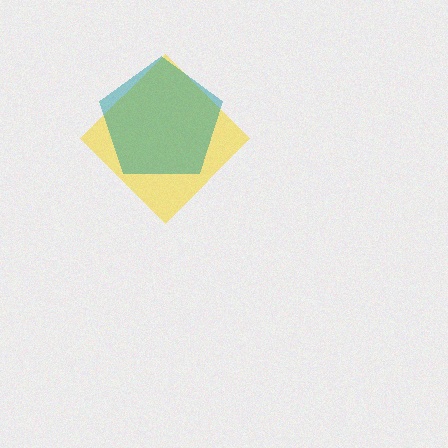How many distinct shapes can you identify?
There are 2 distinct shapes: a yellow diamond, a teal pentagon.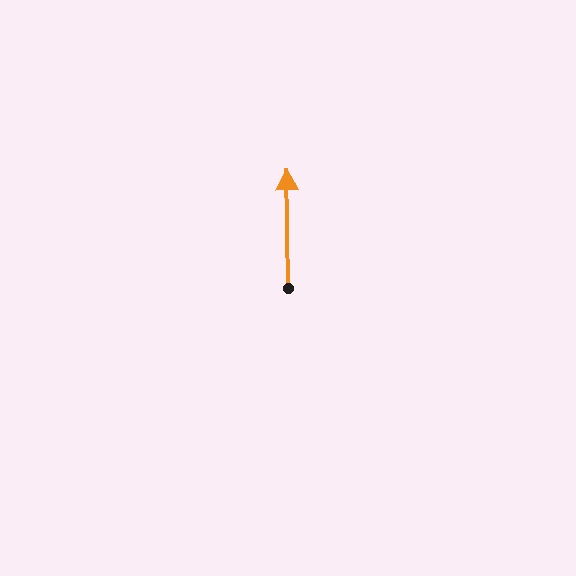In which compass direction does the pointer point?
North.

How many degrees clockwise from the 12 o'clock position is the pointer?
Approximately 359 degrees.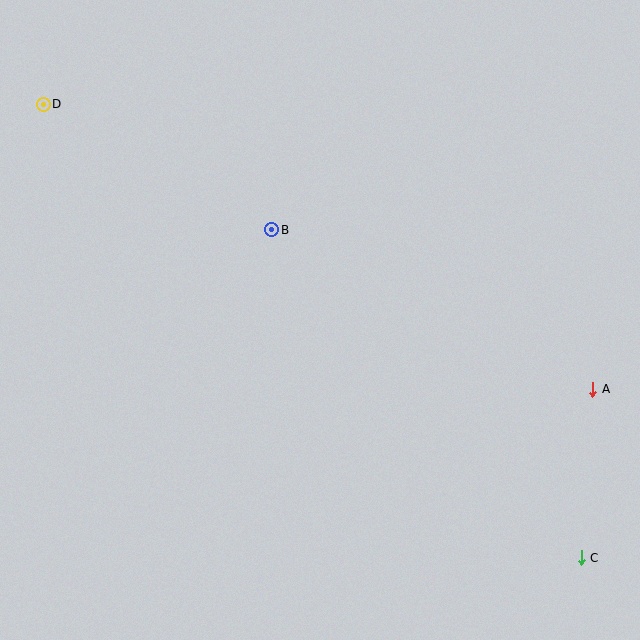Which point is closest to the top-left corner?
Point D is closest to the top-left corner.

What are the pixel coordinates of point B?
Point B is at (272, 230).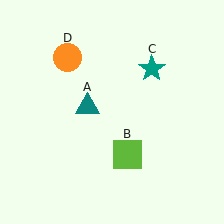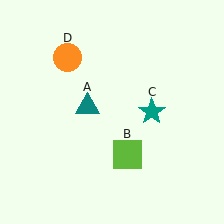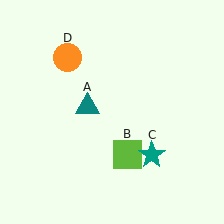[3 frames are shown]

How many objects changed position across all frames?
1 object changed position: teal star (object C).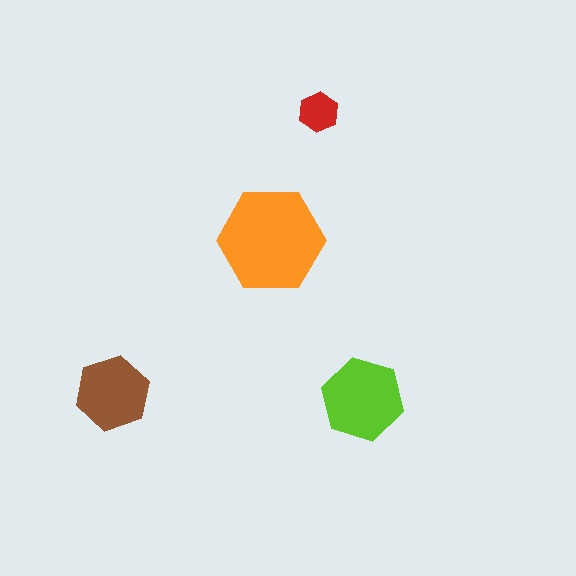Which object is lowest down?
The lime hexagon is bottommost.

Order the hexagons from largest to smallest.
the orange one, the lime one, the brown one, the red one.